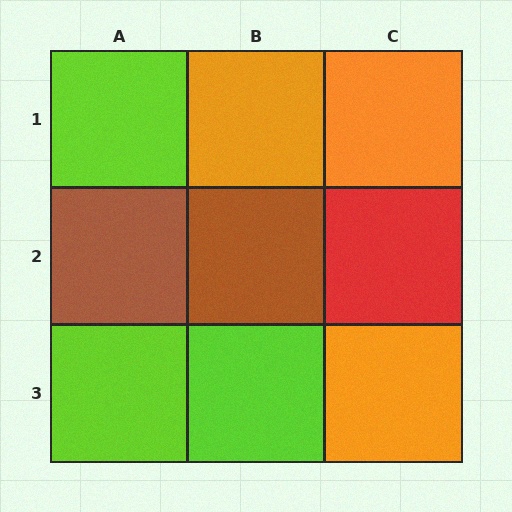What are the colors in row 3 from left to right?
Lime, lime, orange.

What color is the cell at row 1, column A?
Lime.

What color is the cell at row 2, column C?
Red.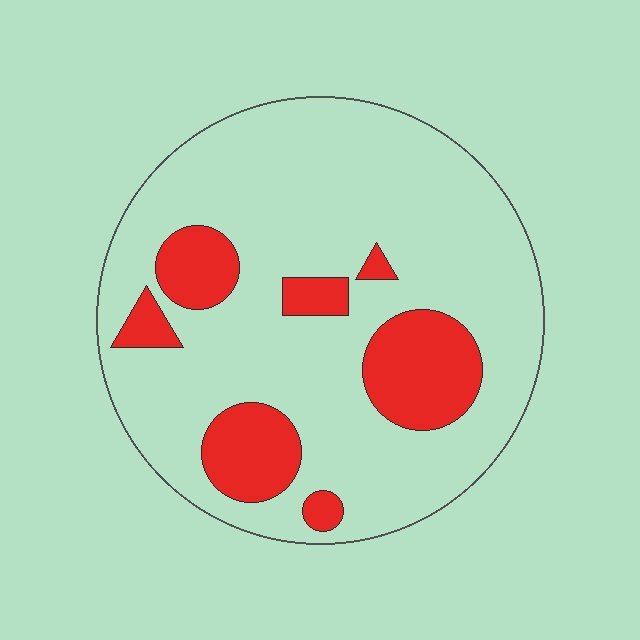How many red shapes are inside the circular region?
7.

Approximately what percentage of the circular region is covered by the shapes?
Approximately 20%.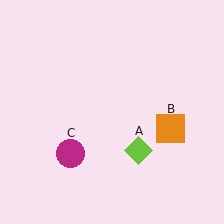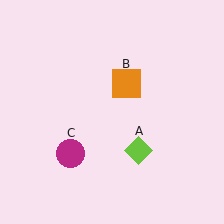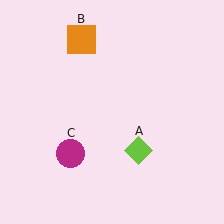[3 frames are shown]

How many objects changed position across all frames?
1 object changed position: orange square (object B).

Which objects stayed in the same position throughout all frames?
Lime diamond (object A) and magenta circle (object C) remained stationary.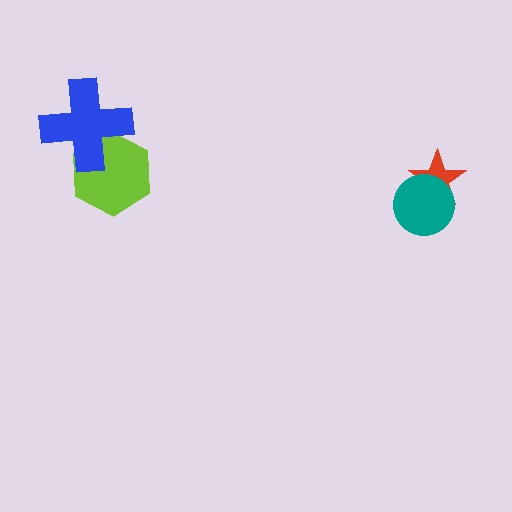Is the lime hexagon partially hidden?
Yes, it is partially covered by another shape.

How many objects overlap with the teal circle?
1 object overlaps with the teal circle.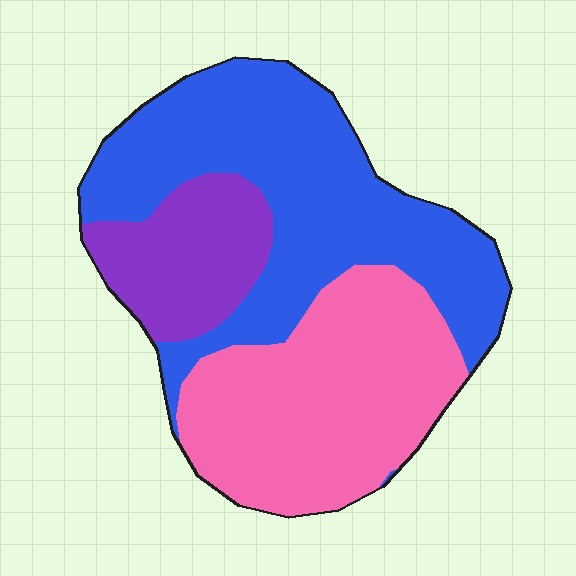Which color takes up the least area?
Purple, at roughly 15%.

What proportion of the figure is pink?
Pink covers 37% of the figure.